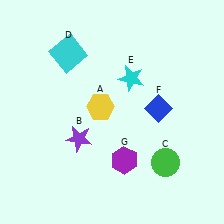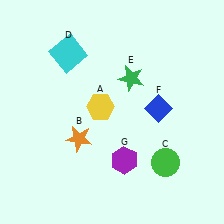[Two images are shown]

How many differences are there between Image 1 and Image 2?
There are 2 differences between the two images.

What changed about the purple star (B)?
In Image 1, B is purple. In Image 2, it changed to orange.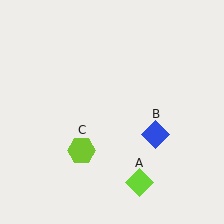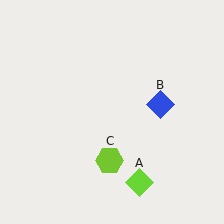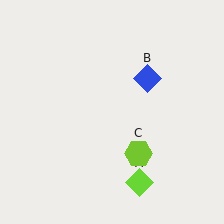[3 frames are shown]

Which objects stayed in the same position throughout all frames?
Lime diamond (object A) remained stationary.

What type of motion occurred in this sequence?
The blue diamond (object B), lime hexagon (object C) rotated counterclockwise around the center of the scene.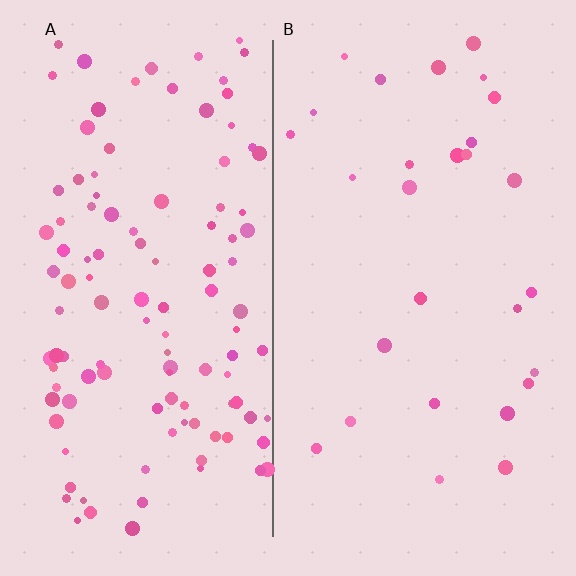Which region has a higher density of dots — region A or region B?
A (the left).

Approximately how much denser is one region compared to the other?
Approximately 4.1× — region A over region B.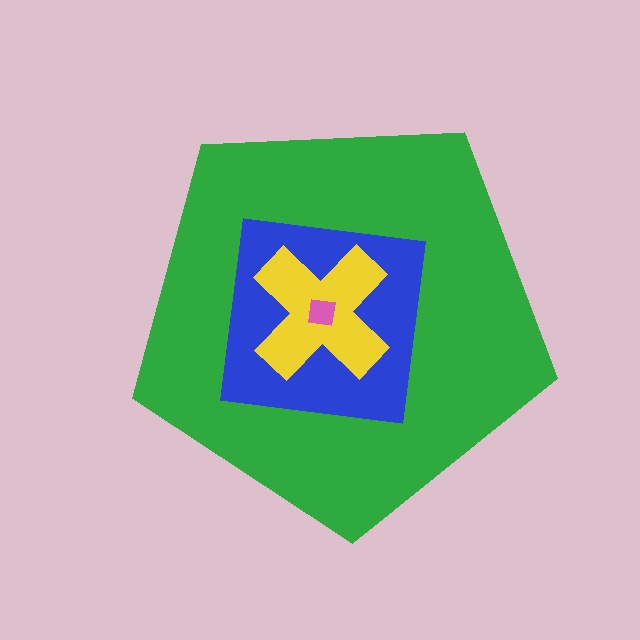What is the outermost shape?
The green pentagon.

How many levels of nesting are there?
4.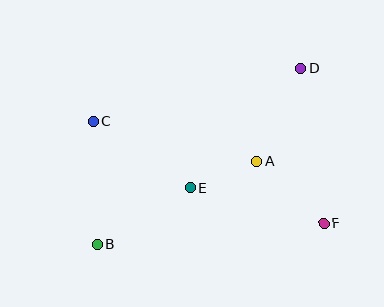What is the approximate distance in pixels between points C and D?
The distance between C and D is approximately 215 pixels.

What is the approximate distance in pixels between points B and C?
The distance between B and C is approximately 123 pixels.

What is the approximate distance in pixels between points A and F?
The distance between A and F is approximately 91 pixels.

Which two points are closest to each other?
Points A and E are closest to each other.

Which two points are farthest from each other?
Points B and D are farthest from each other.